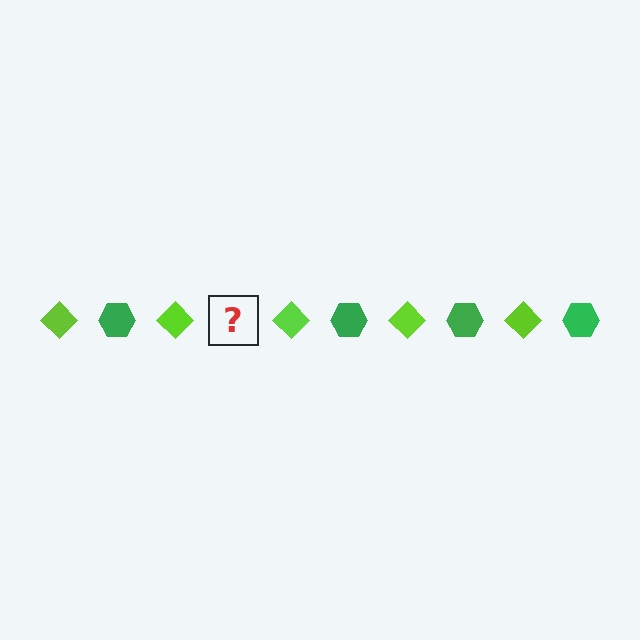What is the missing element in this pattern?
The missing element is a green hexagon.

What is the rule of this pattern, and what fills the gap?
The rule is that the pattern alternates between lime diamond and green hexagon. The gap should be filled with a green hexagon.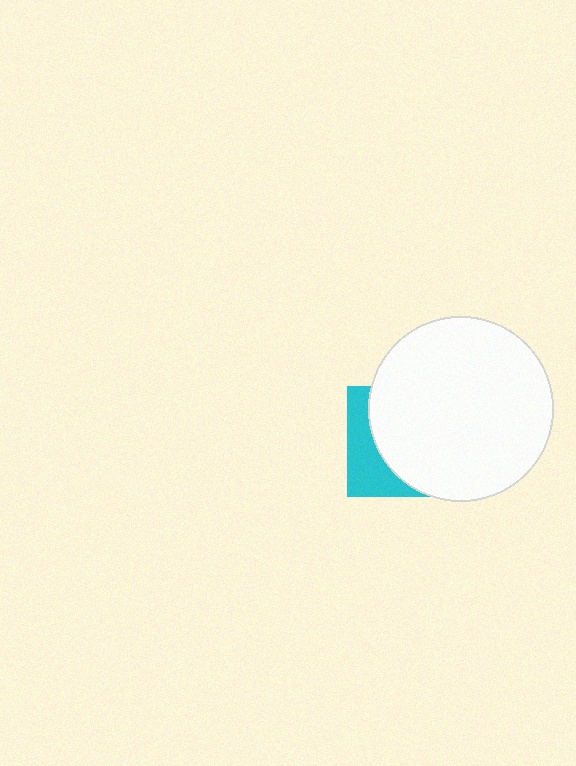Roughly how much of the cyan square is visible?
A small part of it is visible (roughly 31%).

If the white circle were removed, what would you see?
You would see the complete cyan square.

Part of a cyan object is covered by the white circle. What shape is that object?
It is a square.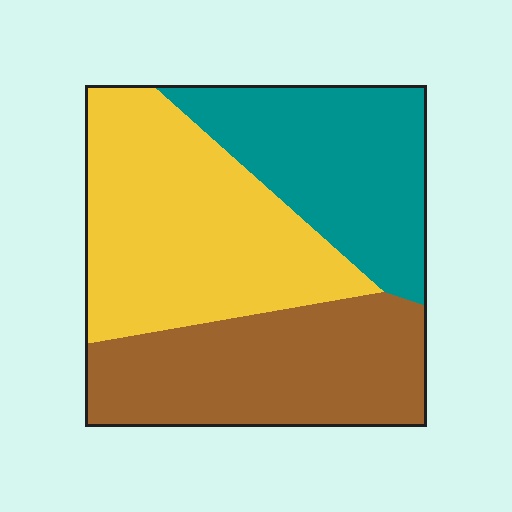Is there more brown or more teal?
Brown.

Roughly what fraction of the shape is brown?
Brown takes up about one third (1/3) of the shape.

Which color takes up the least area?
Teal, at roughly 30%.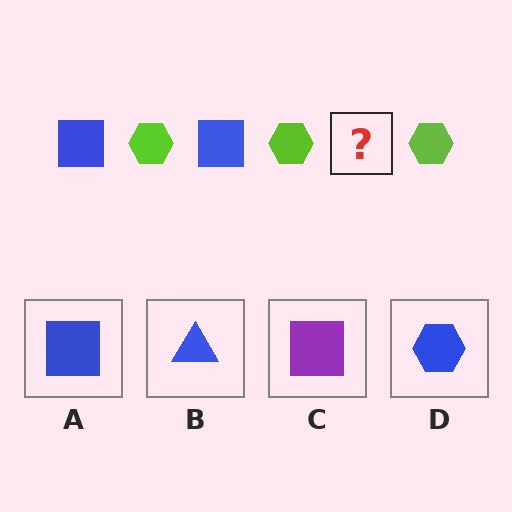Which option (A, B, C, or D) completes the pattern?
A.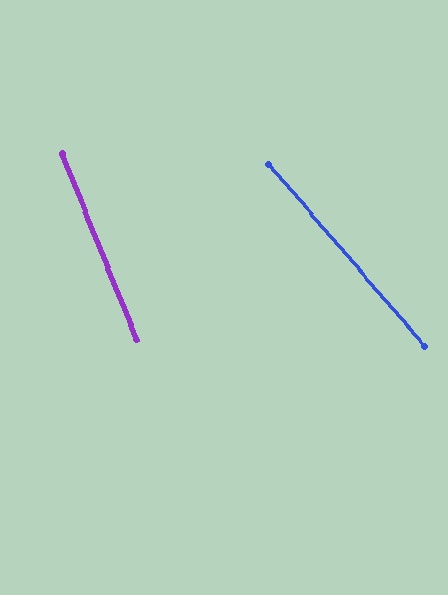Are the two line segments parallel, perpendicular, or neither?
Neither parallel nor perpendicular — they differ by about 19°.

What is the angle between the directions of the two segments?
Approximately 19 degrees.